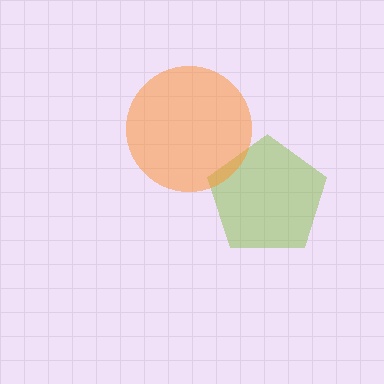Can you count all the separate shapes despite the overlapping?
Yes, there are 2 separate shapes.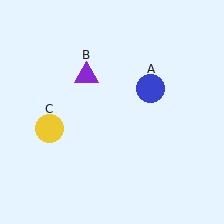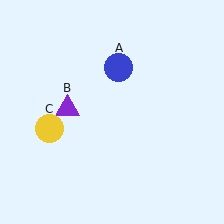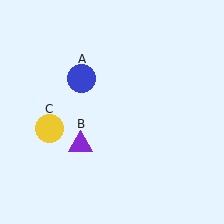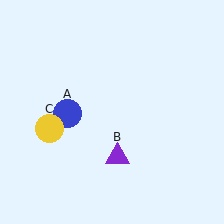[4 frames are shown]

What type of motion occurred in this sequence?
The blue circle (object A), purple triangle (object B) rotated counterclockwise around the center of the scene.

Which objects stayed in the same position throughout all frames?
Yellow circle (object C) remained stationary.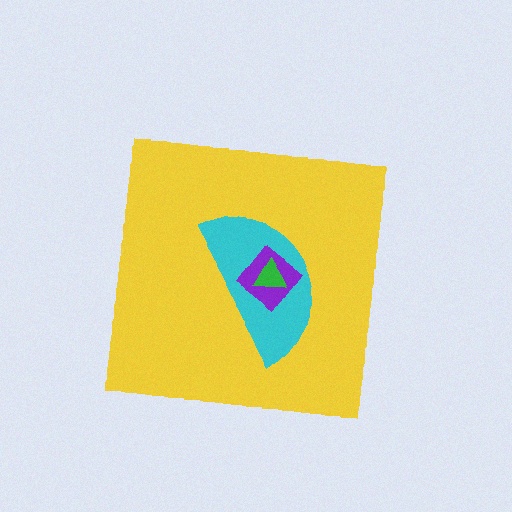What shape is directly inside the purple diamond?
The green triangle.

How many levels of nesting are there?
4.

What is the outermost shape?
The yellow square.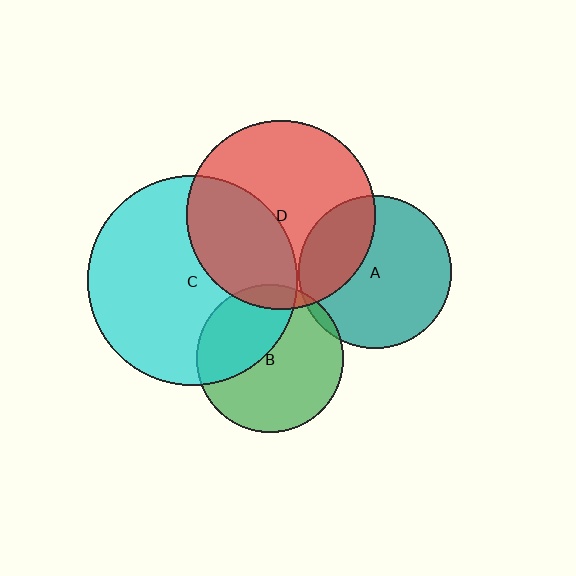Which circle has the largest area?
Circle C (cyan).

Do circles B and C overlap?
Yes.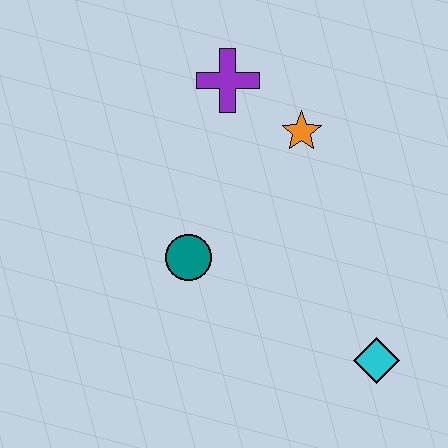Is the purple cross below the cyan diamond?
No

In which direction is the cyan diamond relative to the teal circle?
The cyan diamond is to the right of the teal circle.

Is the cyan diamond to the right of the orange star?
Yes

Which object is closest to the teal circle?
The orange star is closest to the teal circle.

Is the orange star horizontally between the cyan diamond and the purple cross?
Yes